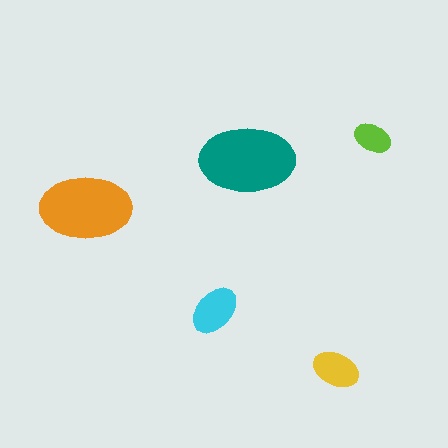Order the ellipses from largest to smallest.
the teal one, the orange one, the cyan one, the yellow one, the lime one.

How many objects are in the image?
There are 5 objects in the image.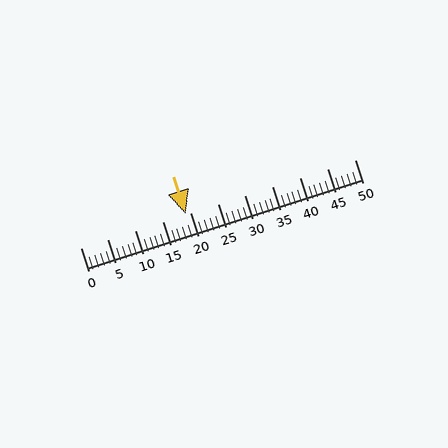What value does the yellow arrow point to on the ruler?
The yellow arrow points to approximately 19.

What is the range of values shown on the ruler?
The ruler shows values from 0 to 50.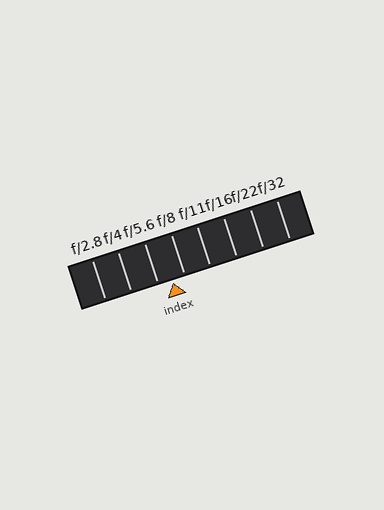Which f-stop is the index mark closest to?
The index mark is closest to f/8.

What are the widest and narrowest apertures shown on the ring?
The widest aperture shown is f/2.8 and the narrowest is f/32.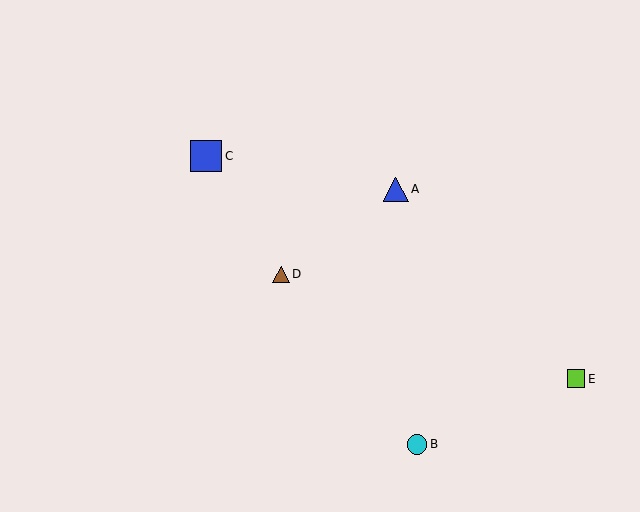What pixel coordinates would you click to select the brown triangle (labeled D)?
Click at (281, 274) to select the brown triangle D.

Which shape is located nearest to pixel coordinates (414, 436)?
The cyan circle (labeled B) at (417, 444) is nearest to that location.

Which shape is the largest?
The blue square (labeled C) is the largest.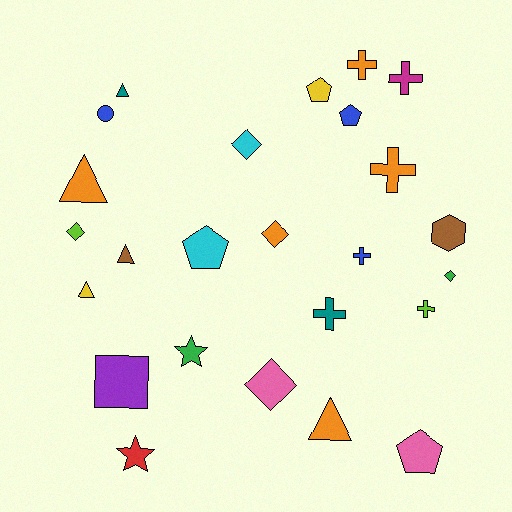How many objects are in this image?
There are 25 objects.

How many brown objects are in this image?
There are 2 brown objects.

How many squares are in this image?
There is 1 square.